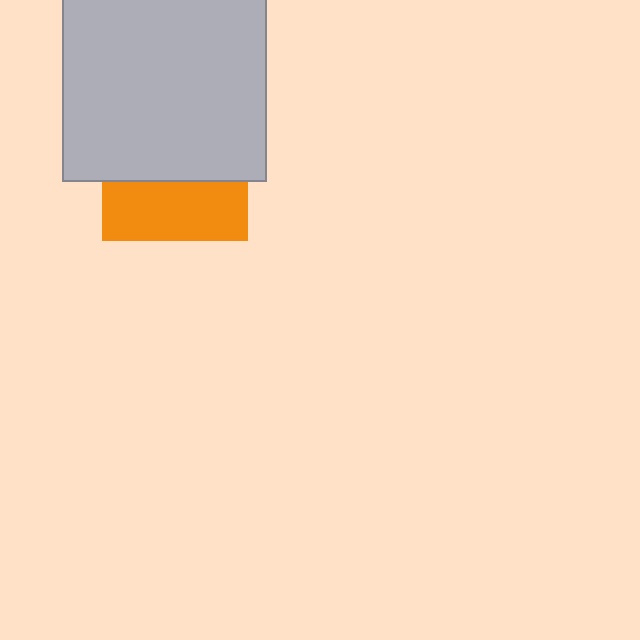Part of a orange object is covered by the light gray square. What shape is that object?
It is a square.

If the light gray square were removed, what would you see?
You would see the complete orange square.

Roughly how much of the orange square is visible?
A small part of it is visible (roughly 41%).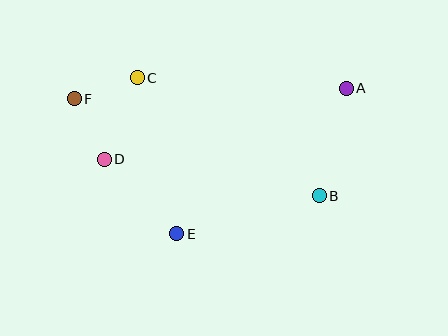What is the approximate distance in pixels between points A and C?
The distance between A and C is approximately 209 pixels.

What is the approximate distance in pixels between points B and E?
The distance between B and E is approximately 147 pixels.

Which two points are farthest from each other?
Points A and F are farthest from each other.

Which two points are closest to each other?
Points C and F are closest to each other.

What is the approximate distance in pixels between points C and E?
The distance between C and E is approximately 161 pixels.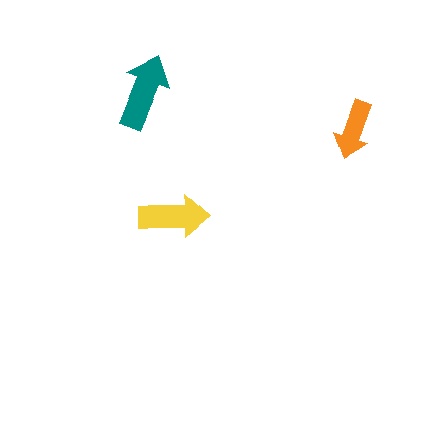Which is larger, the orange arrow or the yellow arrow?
The yellow one.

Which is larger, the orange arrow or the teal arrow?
The teal one.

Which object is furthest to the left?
The teal arrow is leftmost.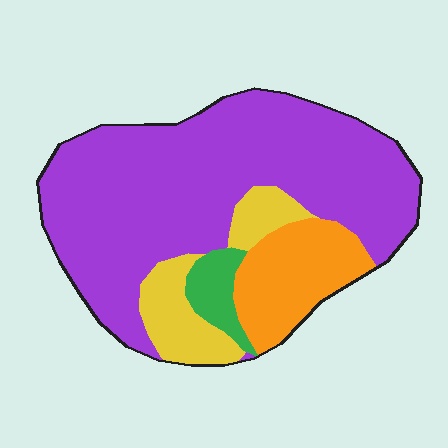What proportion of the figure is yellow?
Yellow covers 13% of the figure.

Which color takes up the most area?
Purple, at roughly 65%.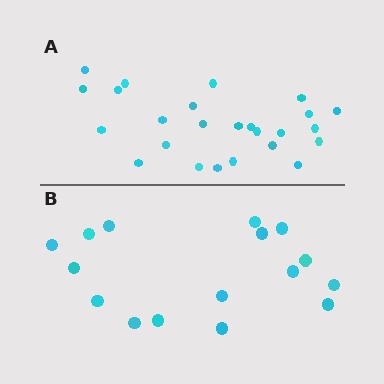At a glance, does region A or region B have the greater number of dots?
Region A (the top region) has more dots.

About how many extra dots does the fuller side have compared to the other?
Region A has roughly 8 or so more dots than region B.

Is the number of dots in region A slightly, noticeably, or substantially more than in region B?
Region A has substantially more. The ratio is roughly 1.6 to 1.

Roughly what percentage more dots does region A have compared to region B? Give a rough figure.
About 55% more.